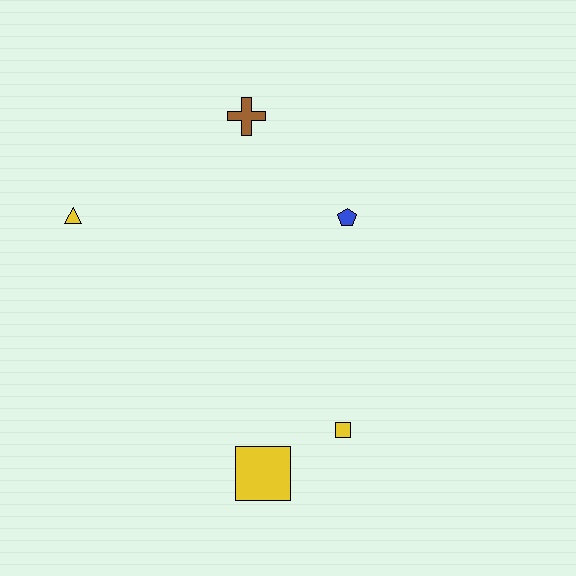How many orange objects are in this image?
There are no orange objects.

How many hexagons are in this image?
There are no hexagons.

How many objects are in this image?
There are 5 objects.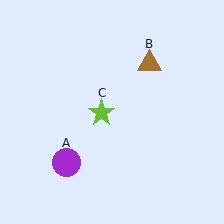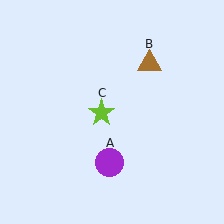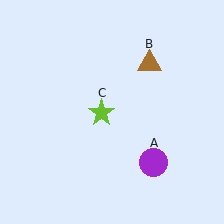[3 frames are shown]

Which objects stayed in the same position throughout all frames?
Brown triangle (object B) and lime star (object C) remained stationary.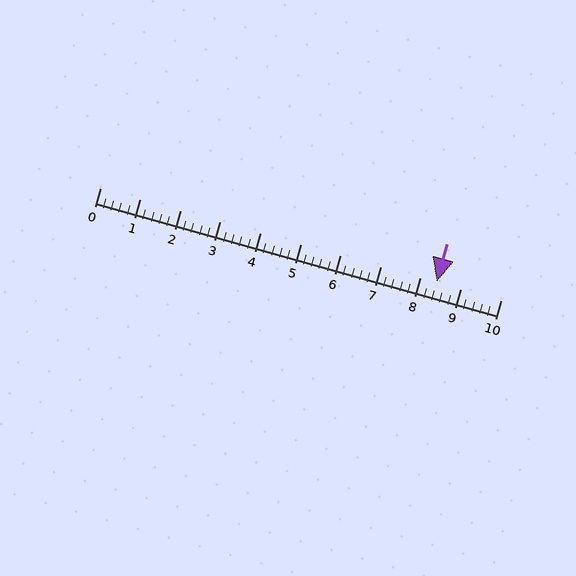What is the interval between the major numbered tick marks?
The major tick marks are spaced 1 units apart.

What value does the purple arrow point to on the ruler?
The purple arrow points to approximately 8.4.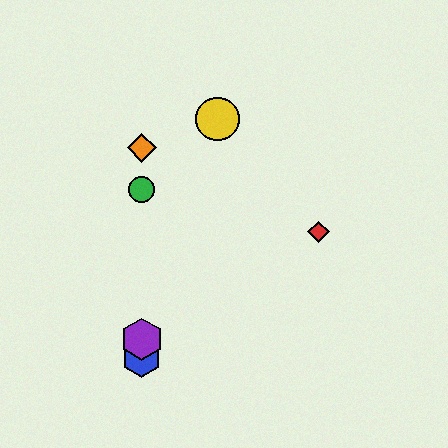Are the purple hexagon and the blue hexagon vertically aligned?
Yes, both are at x≈142.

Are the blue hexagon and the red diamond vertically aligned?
No, the blue hexagon is at x≈142 and the red diamond is at x≈319.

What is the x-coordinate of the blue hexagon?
The blue hexagon is at x≈142.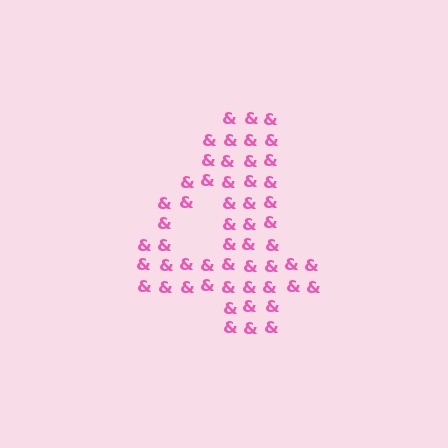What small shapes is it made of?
It is made of small ampersands.